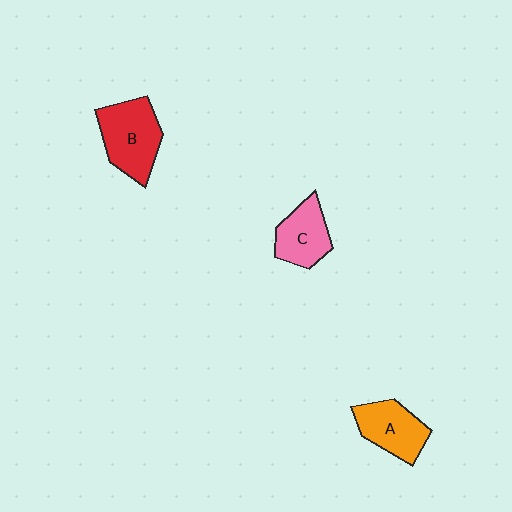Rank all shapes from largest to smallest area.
From largest to smallest: B (red), A (orange), C (pink).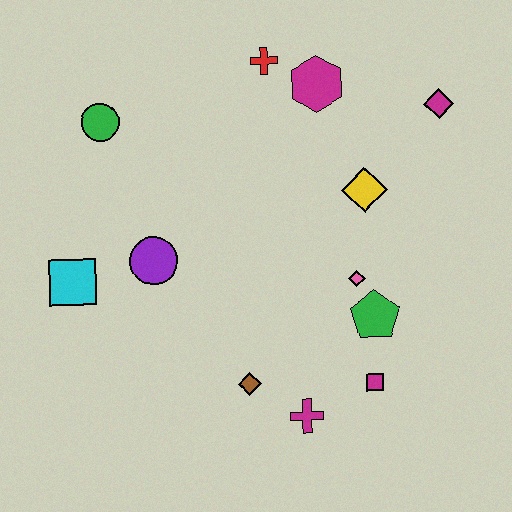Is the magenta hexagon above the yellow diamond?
Yes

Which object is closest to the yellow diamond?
The pink diamond is closest to the yellow diamond.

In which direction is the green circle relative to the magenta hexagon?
The green circle is to the left of the magenta hexagon.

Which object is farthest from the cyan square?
The magenta diamond is farthest from the cyan square.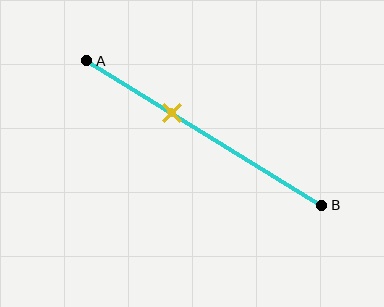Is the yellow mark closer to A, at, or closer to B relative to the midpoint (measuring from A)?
The yellow mark is closer to point A than the midpoint of segment AB.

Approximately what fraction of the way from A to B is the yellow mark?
The yellow mark is approximately 35% of the way from A to B.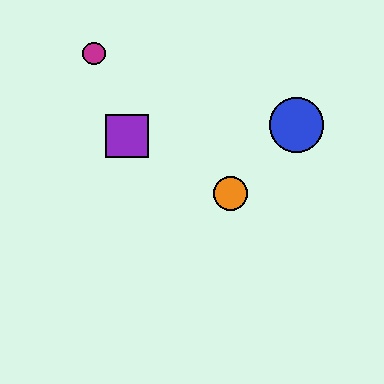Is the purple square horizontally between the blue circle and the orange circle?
No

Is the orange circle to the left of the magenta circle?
No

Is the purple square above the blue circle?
No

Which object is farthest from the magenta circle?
The blue circle is farthest from the magenta circle.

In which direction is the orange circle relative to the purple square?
The orange circle is to the right of the purple square.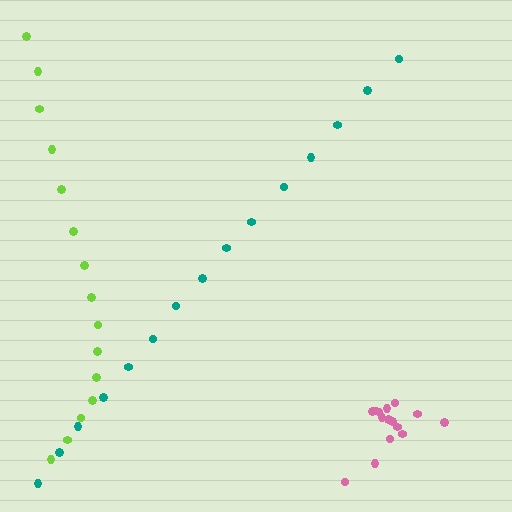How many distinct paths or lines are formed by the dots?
There are 3 distinct paths.